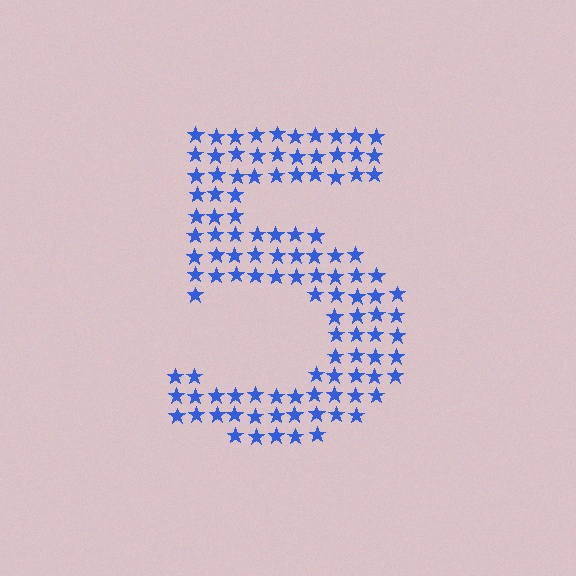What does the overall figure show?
The overall figure shows the digit 5.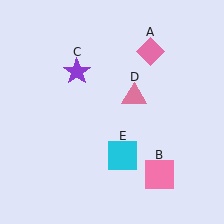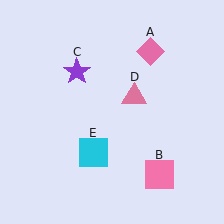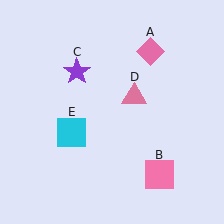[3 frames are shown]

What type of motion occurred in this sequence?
The cyan square (object E) rotated clockwise around the center of the scene.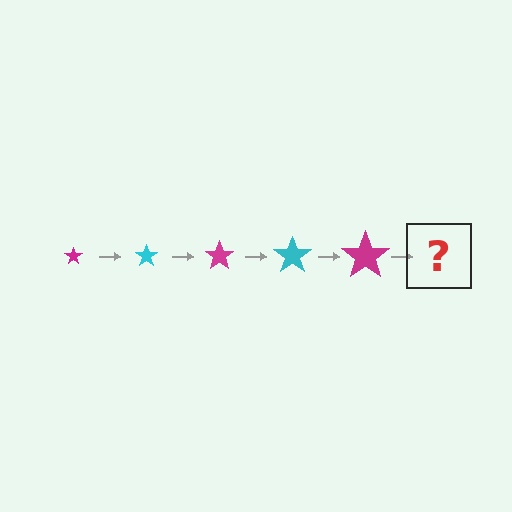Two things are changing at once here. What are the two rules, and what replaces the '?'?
The two rules are that the star grows larger each step and the color cycles through magenta and cyan. The '?' should be a cyan star, larger than the previous one.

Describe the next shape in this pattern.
It should be a cyan star, larger than the previous one.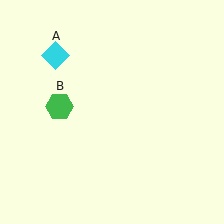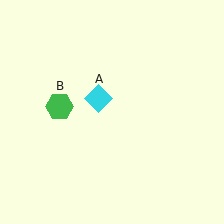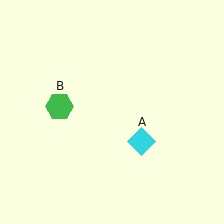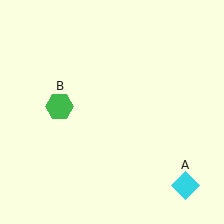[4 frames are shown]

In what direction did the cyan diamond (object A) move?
The cyan diamond (object A) moved down and to the right.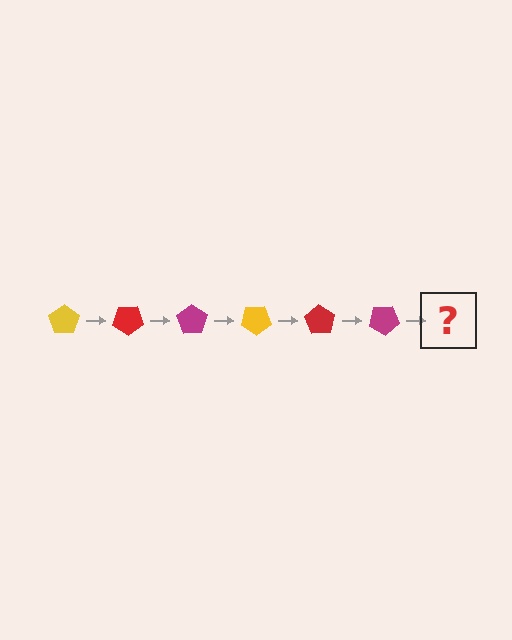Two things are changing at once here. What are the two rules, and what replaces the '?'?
The two rules are that it rotates 35 degrees each step and the color cycles through yellow, red, and magenta. The '?' should be a yellow pentagon, rotated 210 degrees from the start.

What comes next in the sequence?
The next element should be a yellow pentagon, rotated 210 degrees from the start.